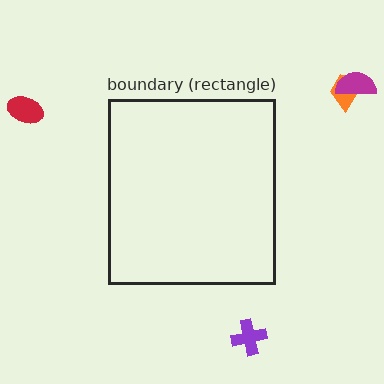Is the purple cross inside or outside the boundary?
Outside.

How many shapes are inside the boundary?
0 inside, 4 outside.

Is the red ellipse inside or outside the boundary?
Outside.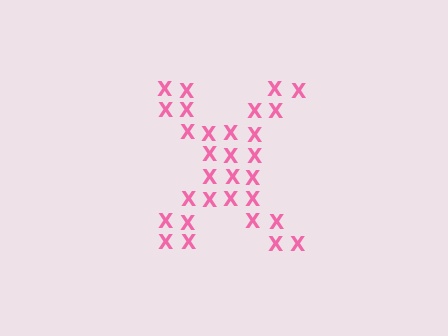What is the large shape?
The large shape is the letter X.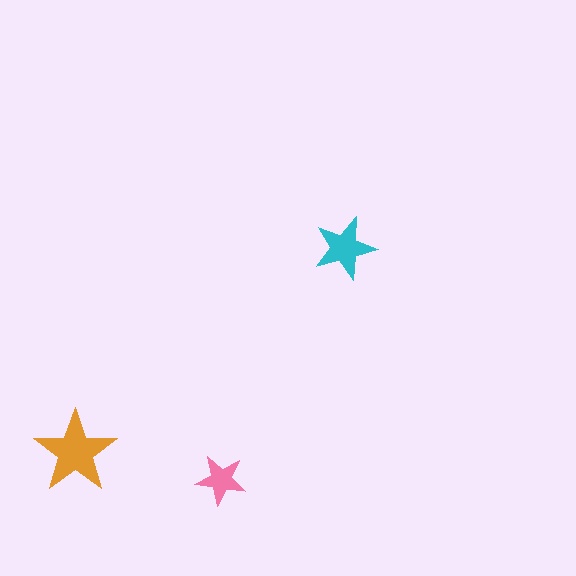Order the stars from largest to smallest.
the orange one, the cyan one, the pink one.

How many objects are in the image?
There are 3 objects in the image.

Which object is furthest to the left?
The orange star is leftmost.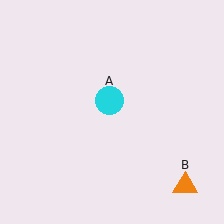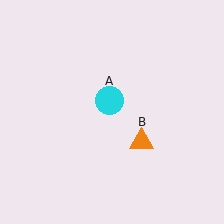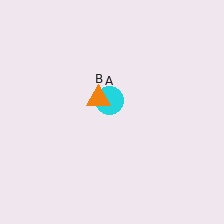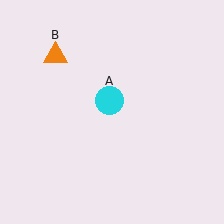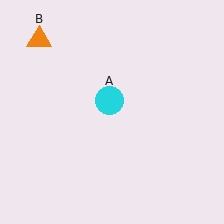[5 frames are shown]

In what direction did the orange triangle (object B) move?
The orange triangle (object B) moved up and to the left.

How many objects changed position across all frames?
1 object changed position: orange triangle (object B).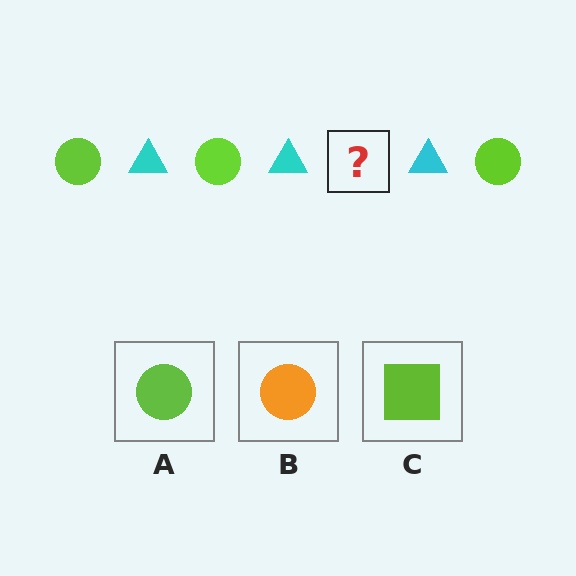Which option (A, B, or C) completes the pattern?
A.